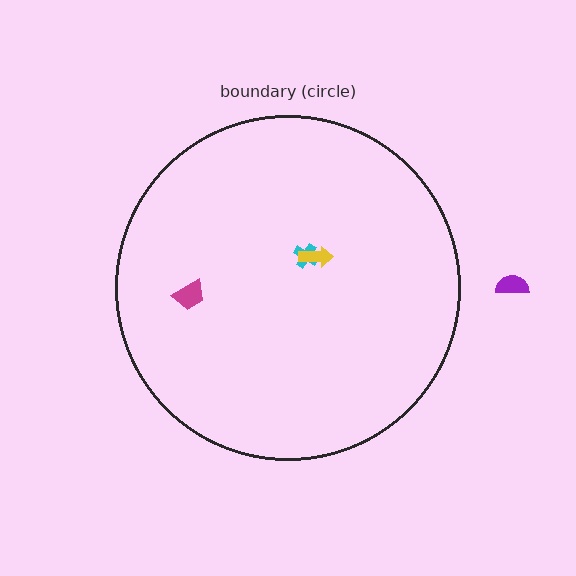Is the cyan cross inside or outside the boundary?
Inside.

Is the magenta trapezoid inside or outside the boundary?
Inside.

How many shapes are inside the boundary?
3 inside, 1 outside.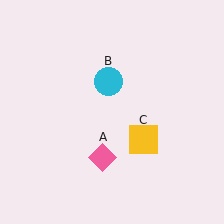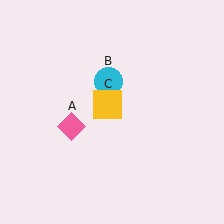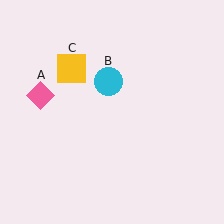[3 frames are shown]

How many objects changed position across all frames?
2 objects changed position: pink diamond (object A), yellow square (object C).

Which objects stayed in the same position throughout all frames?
Cyan circle (object B) remained stationary.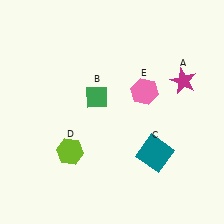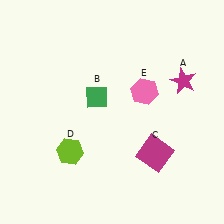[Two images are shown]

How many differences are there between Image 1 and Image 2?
There is 1 difference between the two images.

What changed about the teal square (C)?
In Image 1, C is teal. In Image 2, it changed to magenta.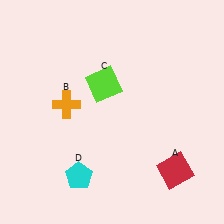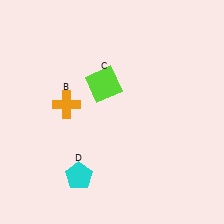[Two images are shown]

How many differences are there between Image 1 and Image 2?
There is 1 difference between the two images.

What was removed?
The red square (A) was removed in Image 2.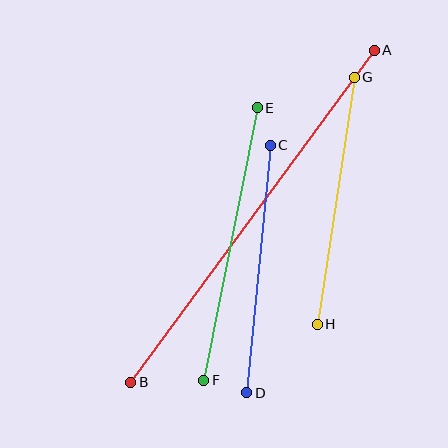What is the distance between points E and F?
The distance is approximately 278 pixels.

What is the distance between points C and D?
The distance is approximately 249 pixels.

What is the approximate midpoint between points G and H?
The midpoint is at approximately (336, 201) pixels.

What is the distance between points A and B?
The distance is approximately 412 pixels.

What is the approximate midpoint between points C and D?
The midpoint is at approximately (258, 269) pixels.